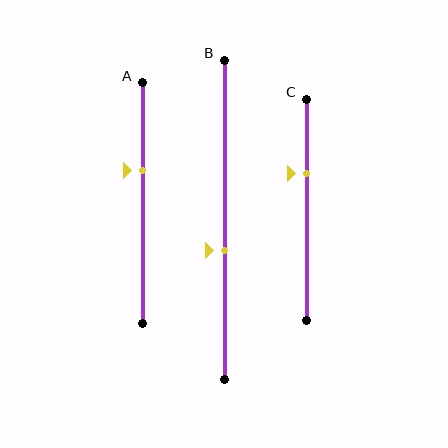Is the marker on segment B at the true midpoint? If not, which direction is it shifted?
No, the marker on segment B is shifted downward by about 10% of the segment length.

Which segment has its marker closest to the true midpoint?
Segment B has its marker closest to the true midpoint.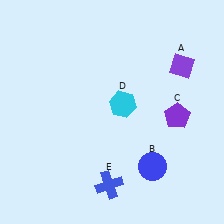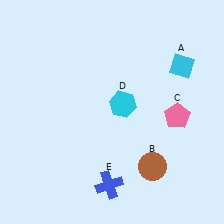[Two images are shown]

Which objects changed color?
A changed from purple to cyan. B changed from blue to brown. C changed from purple to pink.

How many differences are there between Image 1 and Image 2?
There are 3 differences between the two images.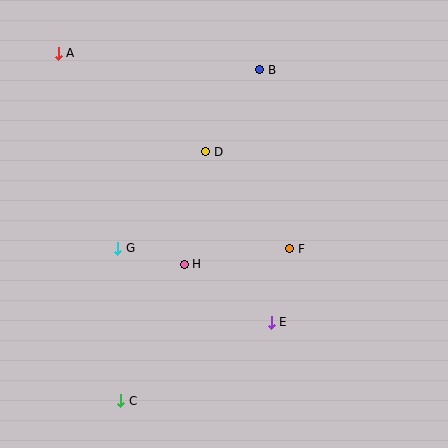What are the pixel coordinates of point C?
Point C is at (121, 401).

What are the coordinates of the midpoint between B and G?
The midpoint between B and G is at (189, 159).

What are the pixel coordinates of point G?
Point G is at (118, 248).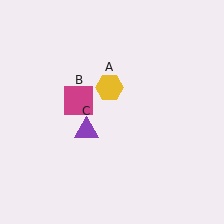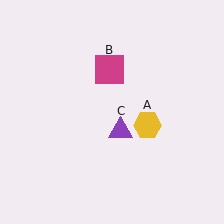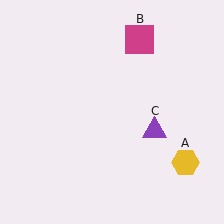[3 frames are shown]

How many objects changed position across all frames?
3 objects changed position: yellow hexagon (object A), magenta square (object B), purple triangle (object C).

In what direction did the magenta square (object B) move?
The magenta square (object B) moved up and to the right.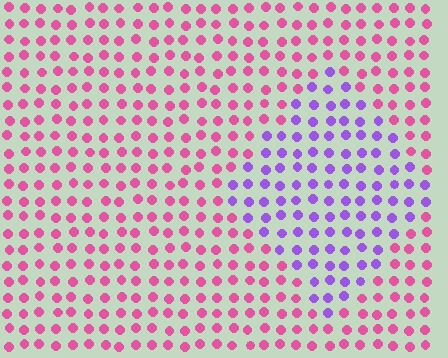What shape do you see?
I see a diamond.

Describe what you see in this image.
The image is filled with small pink elements in a uniform arrangement. A diamond-shaped region is visible where the elements are tinted to a slightly different hue, forming a subtle color boundary.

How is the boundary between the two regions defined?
The boundary is defined purely by a slight shift in hue (about 57 degrees). Spacing, size, and orientation are identical on both sides.